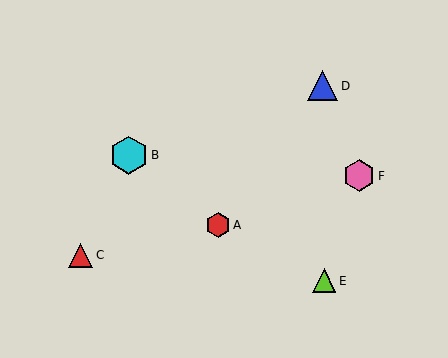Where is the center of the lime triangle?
The center of the lime triangle is at (324, 281).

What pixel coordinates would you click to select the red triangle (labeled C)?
Click at (80, 255) to select the red triangle C.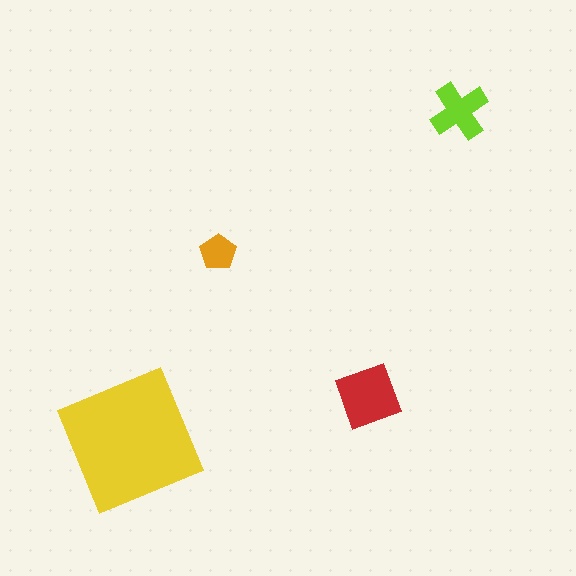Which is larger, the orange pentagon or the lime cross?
The lime cross.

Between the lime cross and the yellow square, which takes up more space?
The yellow square.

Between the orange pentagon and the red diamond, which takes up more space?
The red diamond.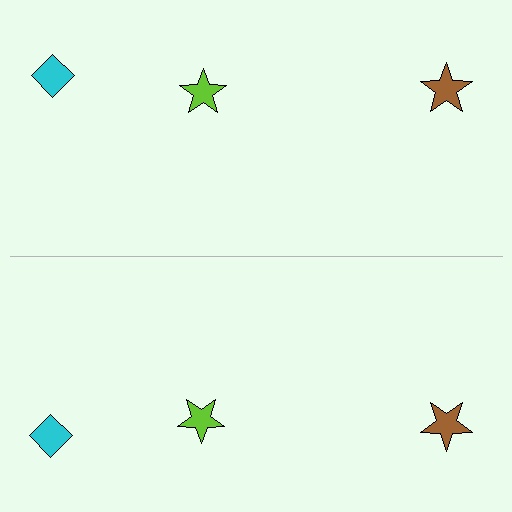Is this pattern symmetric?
Yes, this pattern has bilateral (reflection) symmetry.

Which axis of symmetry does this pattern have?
The pattern has a horizontal axis of symmetry running through the center of the image.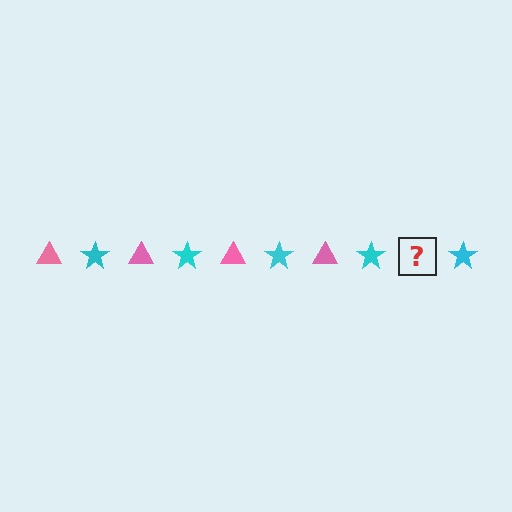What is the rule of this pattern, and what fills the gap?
The rule is that the pattern alternates between pink triangle and cyan star. The gap should be filled with a pink triangle.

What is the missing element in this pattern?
The missing element is a pink triangle.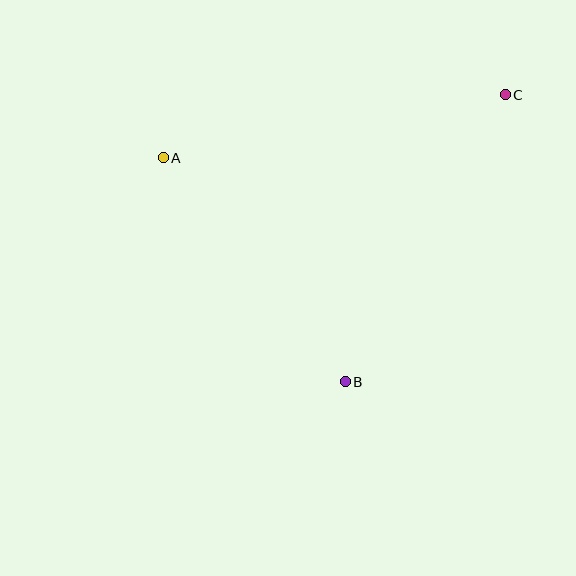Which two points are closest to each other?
Points A and B are closest to each other.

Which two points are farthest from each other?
Points A and C are farthest from each other.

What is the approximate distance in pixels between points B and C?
The distance between B and C is approximately 329 pixels.